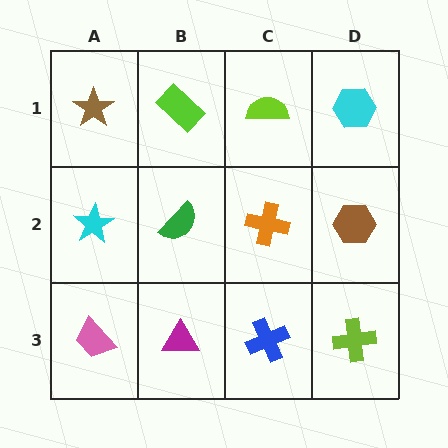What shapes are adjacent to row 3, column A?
A cyan star (row 2, column A), a magenta triangle (row 3, column B).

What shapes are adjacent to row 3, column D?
A brown hexagon (row 2, column D), a blue cross (row 3, column C).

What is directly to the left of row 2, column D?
An orange cross.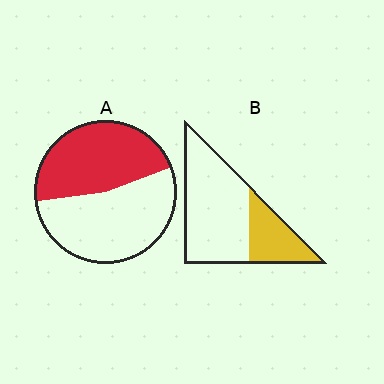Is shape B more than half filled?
No.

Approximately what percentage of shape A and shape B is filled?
A is approximately 45% and B is approximately 30%.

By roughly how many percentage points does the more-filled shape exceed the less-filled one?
By roughly 15 percentage points (A over B).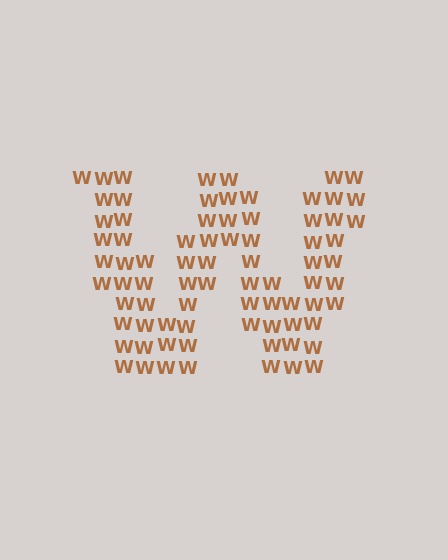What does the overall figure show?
The overall figure shows the letter W.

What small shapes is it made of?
It is made of small letter W's.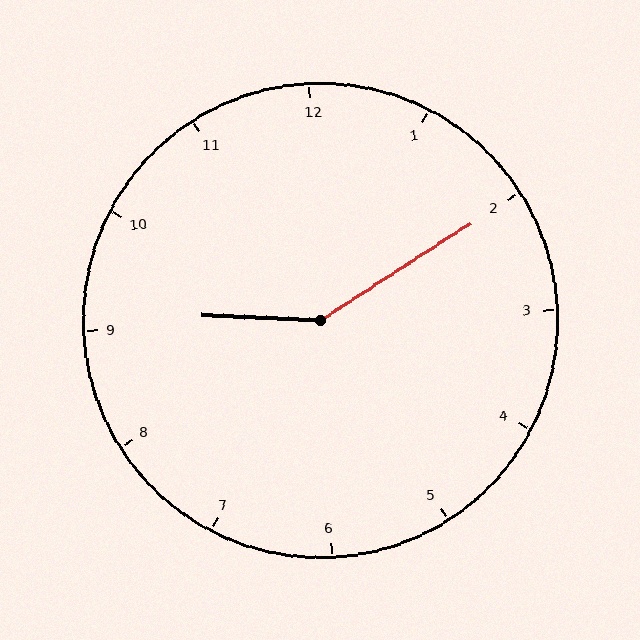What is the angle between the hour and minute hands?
Approximately 145 degrees.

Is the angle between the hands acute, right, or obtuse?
It is obtuse.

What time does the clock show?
9:10.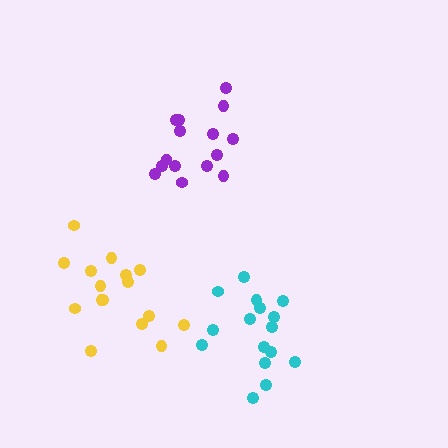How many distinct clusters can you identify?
There are 3 distinct clusters.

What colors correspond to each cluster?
The clusters are colored: purple, yellow, cyan.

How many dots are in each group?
Group 1: 15 dots, Group 2: 16 dots, Group 3: 16 dots (47 total).